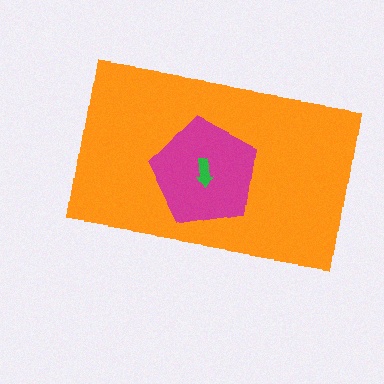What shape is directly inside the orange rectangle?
The magenta pentagon.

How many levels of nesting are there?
3.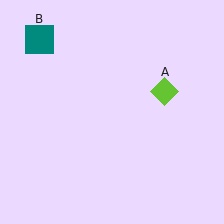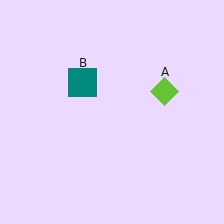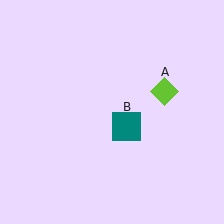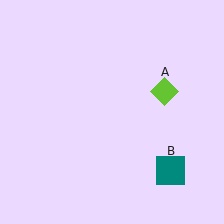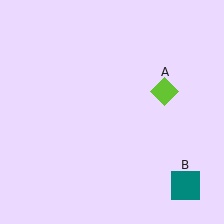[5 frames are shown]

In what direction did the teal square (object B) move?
The teal square (object B) moved down and to the right.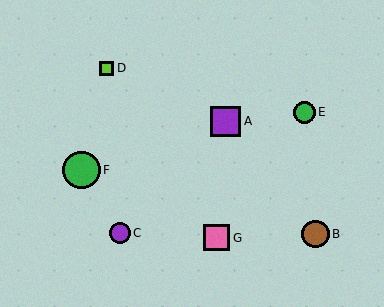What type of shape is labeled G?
Shape G is a pink square.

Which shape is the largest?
The green circle (labeled F) is the largest.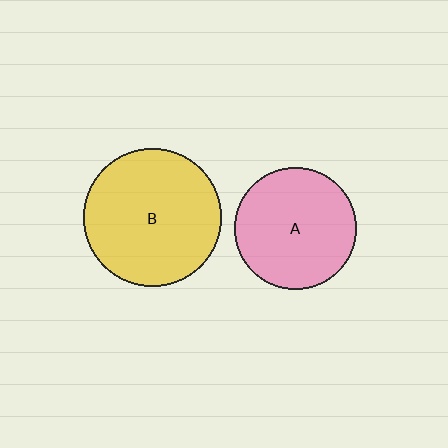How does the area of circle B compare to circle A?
Approximately 1.3 times.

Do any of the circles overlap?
No, none of the circles overlap.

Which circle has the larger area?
Circle B (yellow).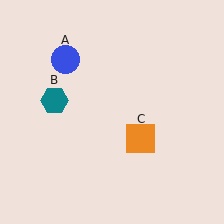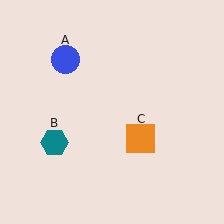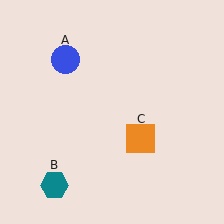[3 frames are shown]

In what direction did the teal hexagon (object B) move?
The teal hexagon (object B) moved down.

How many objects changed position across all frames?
1 object changed position: teal hexagon (object B).